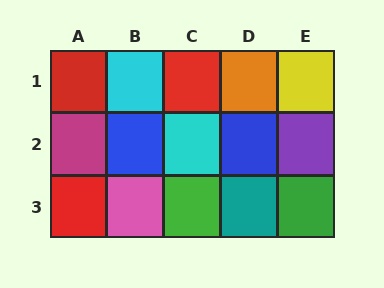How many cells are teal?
1 cell is teal.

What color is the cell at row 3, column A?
Red.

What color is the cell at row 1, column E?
Yellow.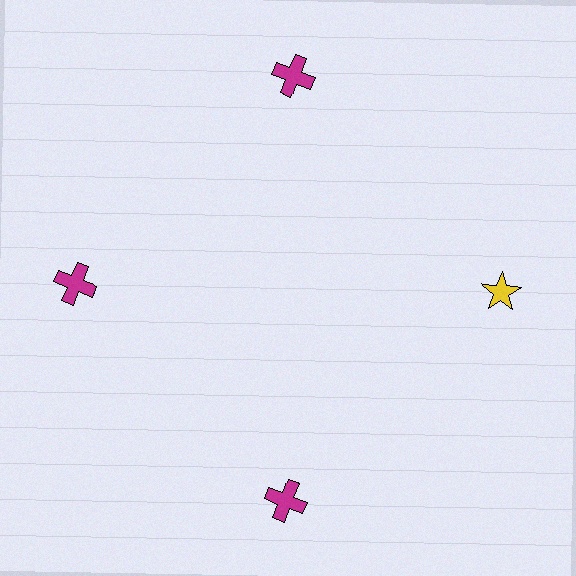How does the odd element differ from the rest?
It differs in both color (yellow instead of magenta) and shape (star instead of cross).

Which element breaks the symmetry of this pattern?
The yellow star at roughly the 3 o'clock position breaks the symmetry. All other shapes are magenta crosses.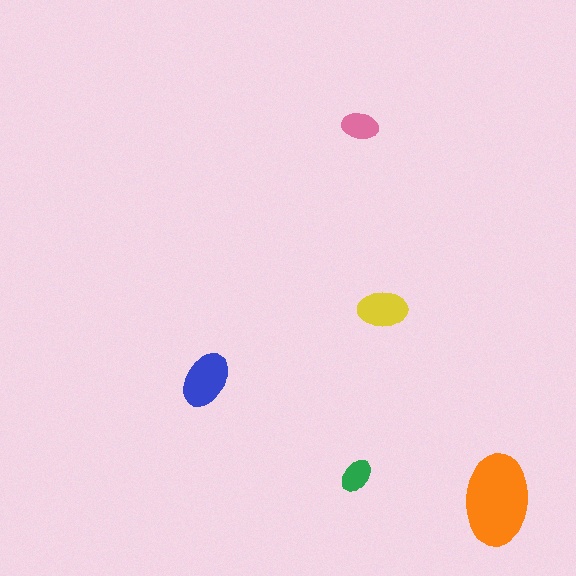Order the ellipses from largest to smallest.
the orange one, the blue one, the yellow one, the pink one, the green one.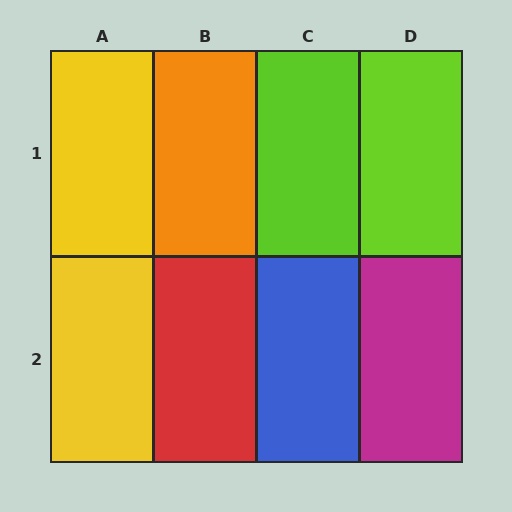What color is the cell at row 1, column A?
Yellow.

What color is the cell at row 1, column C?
Lime.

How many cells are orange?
1 cell is orange.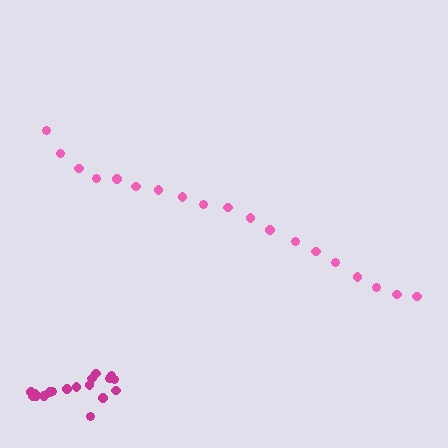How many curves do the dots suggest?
There are 2 distinct paths.